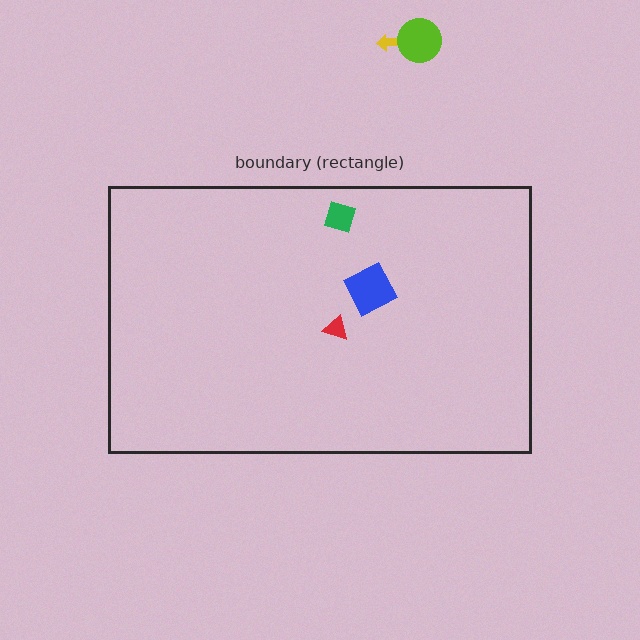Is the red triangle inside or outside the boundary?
Inside.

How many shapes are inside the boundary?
3 inside, 2 outside.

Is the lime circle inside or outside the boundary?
Outside.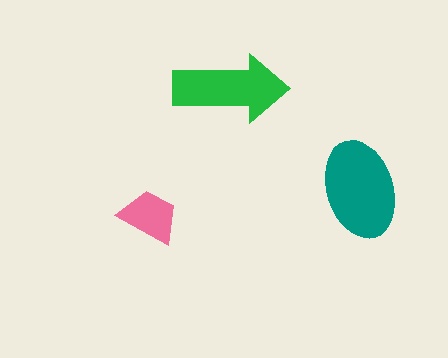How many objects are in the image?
There are 3 objects in the image.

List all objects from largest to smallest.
The teal ellipse, the green arrow, the pink trapezoid.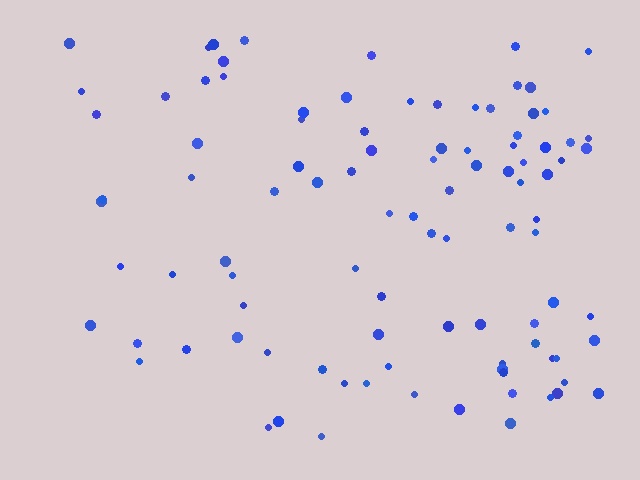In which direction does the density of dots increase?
From left to right, with the right side densest.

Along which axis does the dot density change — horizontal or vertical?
Horizontal.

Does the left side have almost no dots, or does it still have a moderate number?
Still a moderate number, just noticeably fewer than the right.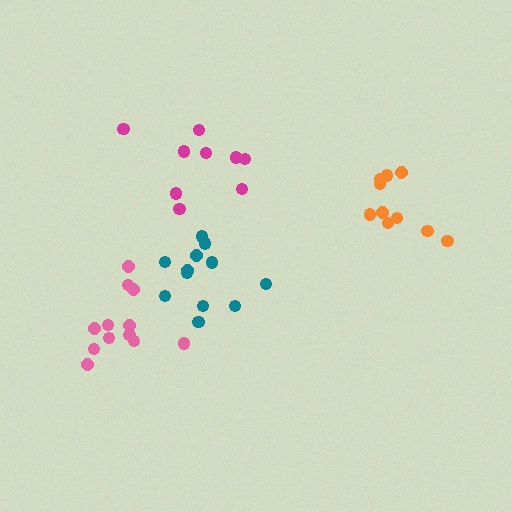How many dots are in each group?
Group 1: 9 dots, Group 2: 10 dots, Group 3: 12 dots, Group 4: 12 dots (43 total).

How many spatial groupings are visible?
There are 4 spatial groupings.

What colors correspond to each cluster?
The clusters are colored: magenta, orange, pink, teal.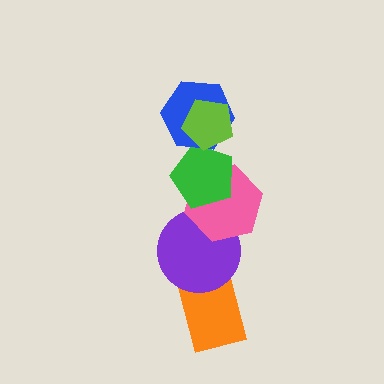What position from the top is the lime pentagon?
The lime pentagon is 1st from the top.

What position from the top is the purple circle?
The purple circle is 5th from the top.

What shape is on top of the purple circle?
The pink hexagon is on top of the purple circle.